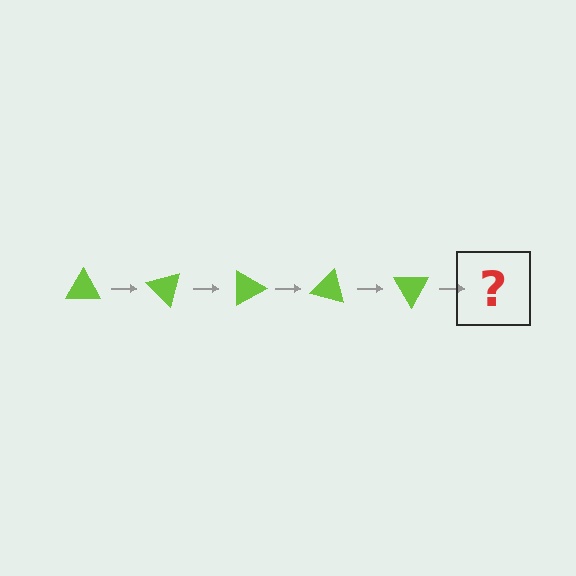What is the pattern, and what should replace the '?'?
The pattern is that the triangle rotates 45 degrees each step. The '?' should be a lime triangle rotated 225 degrees.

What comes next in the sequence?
The next element should be a lime triangle rotated 225 degrees.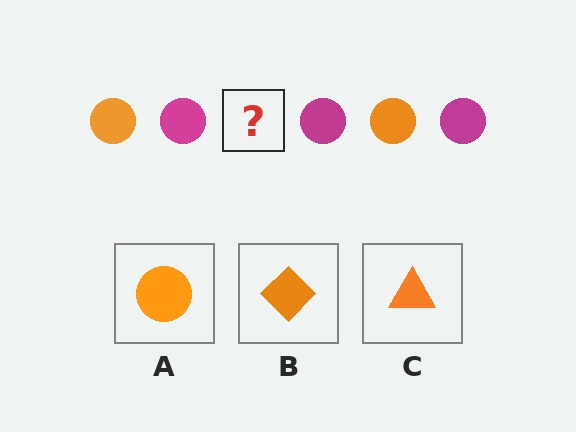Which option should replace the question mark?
Option A.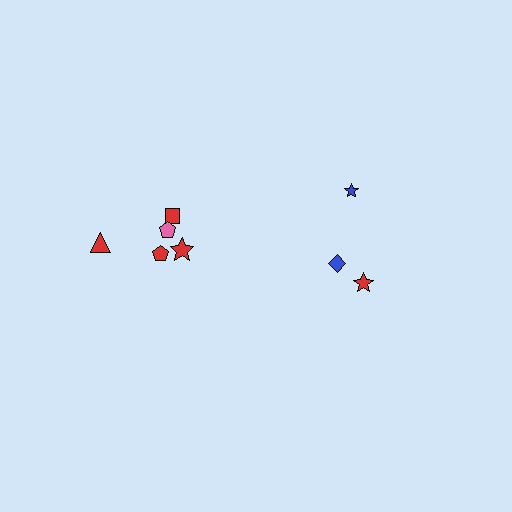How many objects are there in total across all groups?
There are 8 objects.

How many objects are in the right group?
There are 3 objects.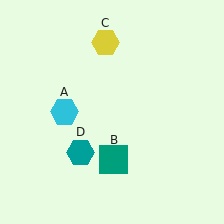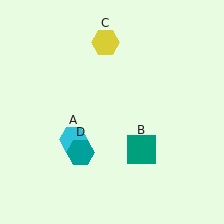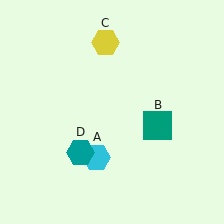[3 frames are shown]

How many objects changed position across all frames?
2 objects changed position: cyan hexagon (object A), teal square (object B).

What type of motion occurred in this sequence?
The cyan hexagon (object A), teal square (object B) rotated counterclockwise around the center of the scene.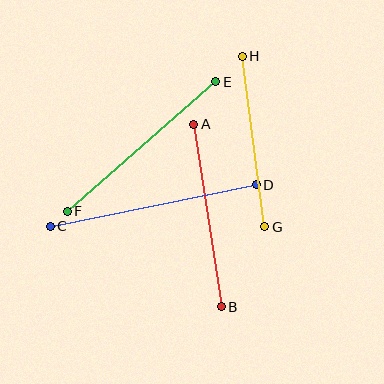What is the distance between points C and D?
The distance is approximately 210 pixels.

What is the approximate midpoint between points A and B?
The midpoint is at approximately (208, 215) pixels.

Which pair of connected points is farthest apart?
Points C and D are farthest apart.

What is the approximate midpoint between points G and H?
The midpoint is at approximately (254, 141) pixels.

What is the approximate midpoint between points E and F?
The midpoint is at approximately (141, 147) pixels.